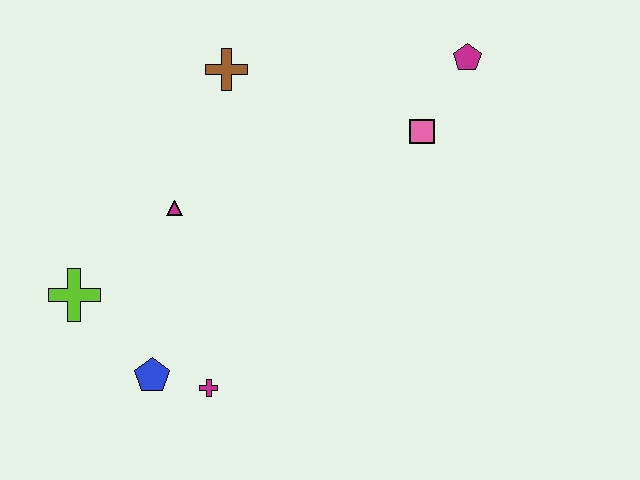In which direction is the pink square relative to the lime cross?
The pink square is to the right of the lime cross.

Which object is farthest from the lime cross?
The magenta pentagon is farthest from the lime cross.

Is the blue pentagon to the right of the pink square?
No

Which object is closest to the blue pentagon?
The magenta cross is closest to the blue pentagon.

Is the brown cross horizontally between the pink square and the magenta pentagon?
No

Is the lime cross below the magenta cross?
No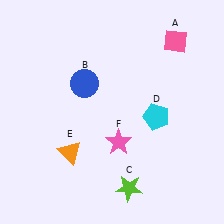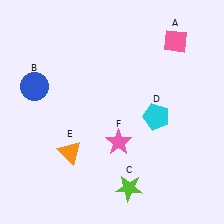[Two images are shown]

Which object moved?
The blue circle (B) moved left.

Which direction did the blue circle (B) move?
The blue circle (B) moved left.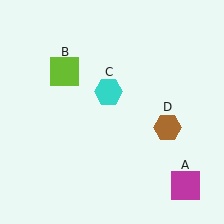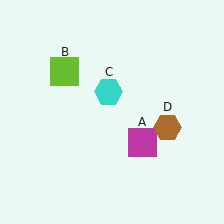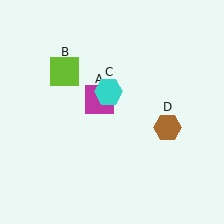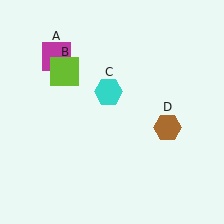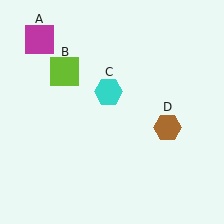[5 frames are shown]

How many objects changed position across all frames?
1 object changed position: magenta square (object A).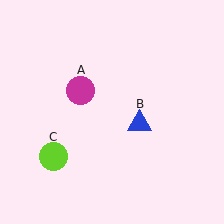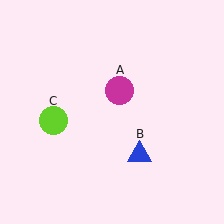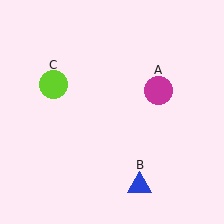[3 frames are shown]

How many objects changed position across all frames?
3 objects changed position: magenta circle (object A), blue triangle (object B), lime circle (object C).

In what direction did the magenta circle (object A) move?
The magenta circle (object A) moved right.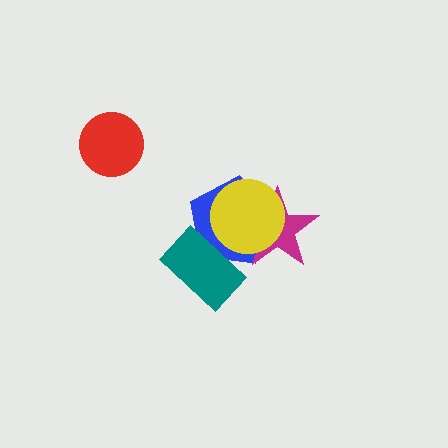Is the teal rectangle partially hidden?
No, no other shape covers it.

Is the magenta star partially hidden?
Yes, it is partially covered by another shape.